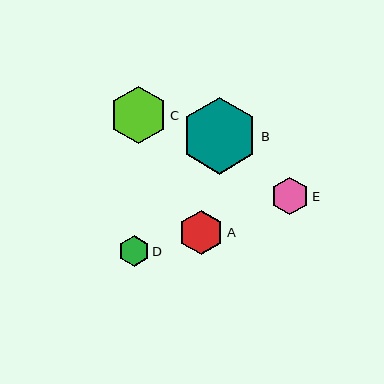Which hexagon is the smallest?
Hexagon D is the smallest with a size of approximately 31 pixels.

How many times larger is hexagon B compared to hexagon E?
Hexagon B is approximately 2.1 times the size of hexagon E.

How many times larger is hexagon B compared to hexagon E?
Hexagon B is approximately 2.1 times the size of hexagon E.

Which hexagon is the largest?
Hexagon B is the largest with a size of approximately 76 pixels.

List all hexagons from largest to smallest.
From largest to smallest: B, C, A, E, D.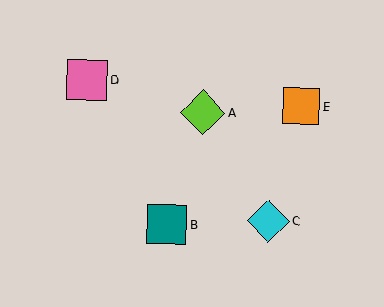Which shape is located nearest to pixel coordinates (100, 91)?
The pink square (labeled D) at (87, 80) is nearest to that location.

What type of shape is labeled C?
Shape C is a cyan diamond.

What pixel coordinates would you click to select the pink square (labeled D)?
Click at (87, 80) to select the pink square D.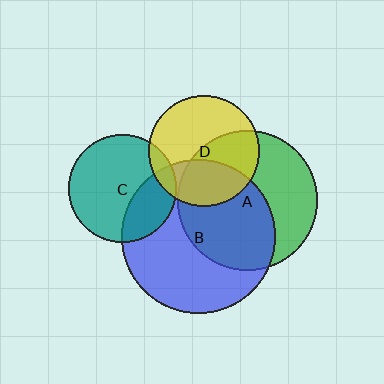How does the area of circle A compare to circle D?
Approximately 1.6 times.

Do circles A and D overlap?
Yes.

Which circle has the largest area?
Circle B (blue).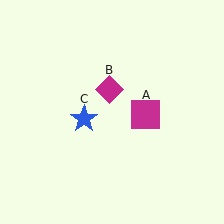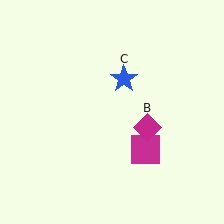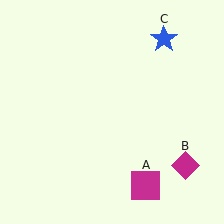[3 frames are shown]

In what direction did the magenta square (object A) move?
The magenta square (object A) moved down.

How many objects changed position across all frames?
3 objects changed position: magenta square (object A), magenta diamond (object B), blue star (object C).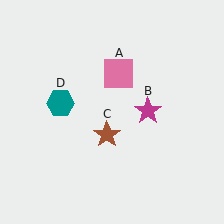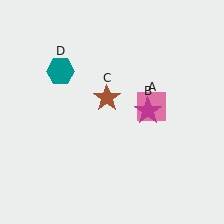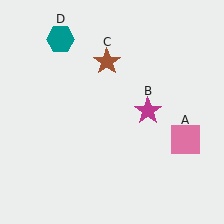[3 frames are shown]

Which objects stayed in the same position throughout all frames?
Magenta star (object B) remained stationary.